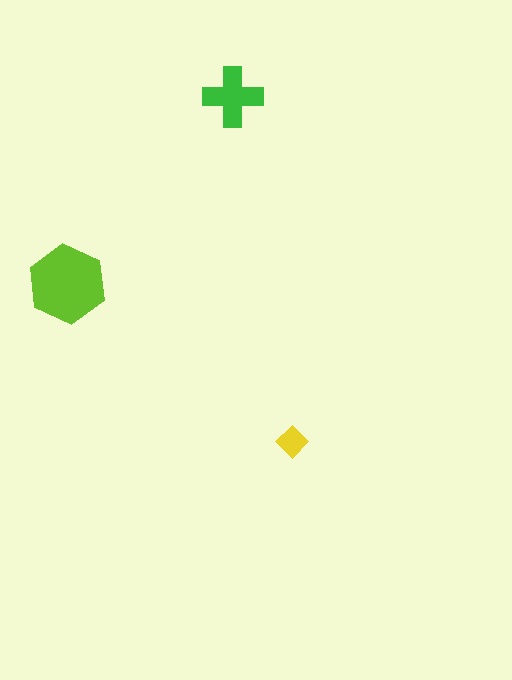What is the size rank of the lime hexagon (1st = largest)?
1st.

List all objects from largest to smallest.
The lime hexagon, the green cross, the yellow diamond.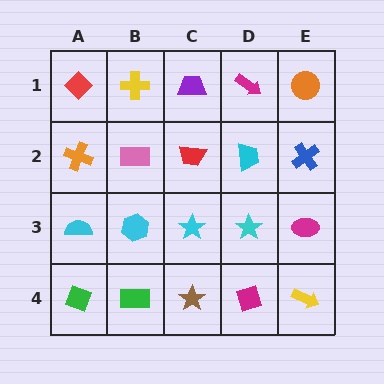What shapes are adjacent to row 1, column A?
An orange cross (row 2, column A), a yellow cross (row 1, column B).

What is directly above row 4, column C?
A cyan star.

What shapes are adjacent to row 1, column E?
A blue cross (row 2, column E), a magenta arrow (row 1, column D).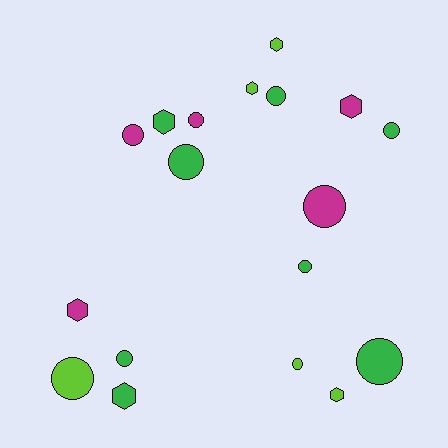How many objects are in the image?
There are 18 objects.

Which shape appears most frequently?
Circle, with 11 objects.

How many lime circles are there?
There are 2 lime circles.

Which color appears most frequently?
Green, with 8 objects.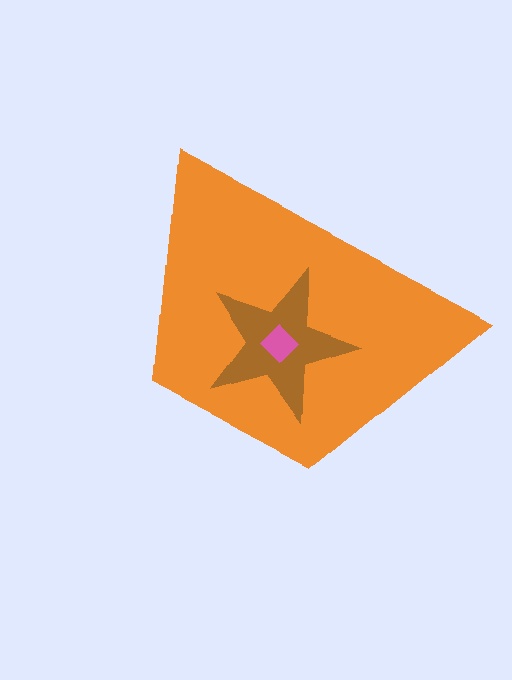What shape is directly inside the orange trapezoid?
The brown star.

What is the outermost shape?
The orange trapezoid.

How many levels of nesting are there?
3.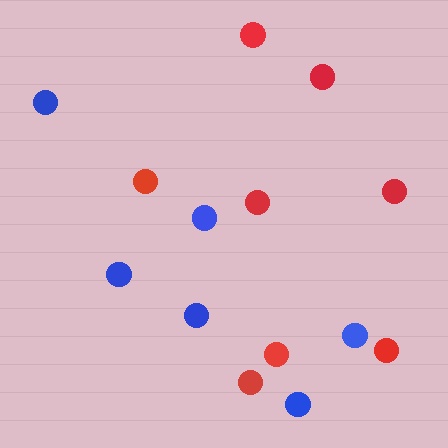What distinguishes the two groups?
There are 2 groups: one group of red circles (8) and one group of blue circles (6).